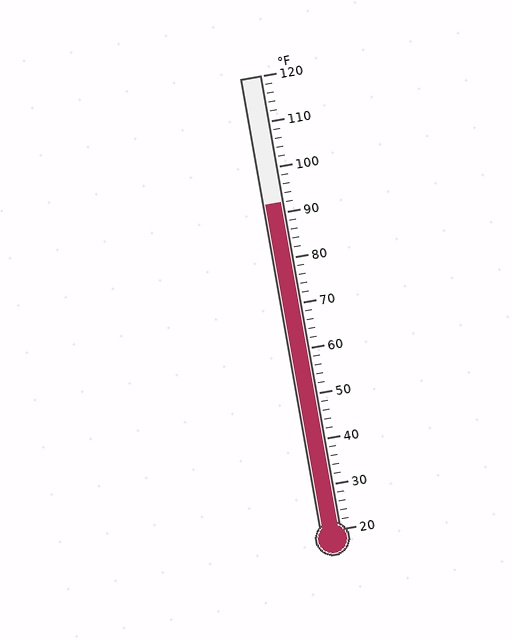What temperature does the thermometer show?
The thermometer shows approximately 92°F.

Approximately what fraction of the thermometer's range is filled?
The thermometer is filled to approximately 70% of its range.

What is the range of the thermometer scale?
The thermometer scale ranges from 20°F to 120°F.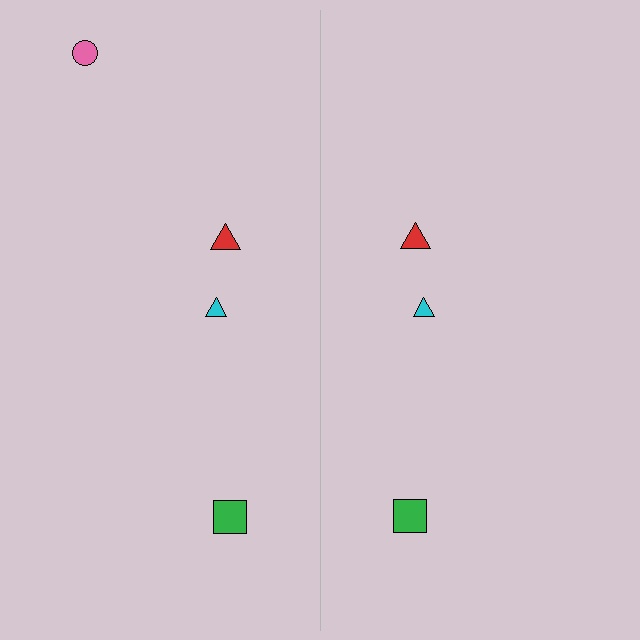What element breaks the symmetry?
A pink circle is missing from the right side.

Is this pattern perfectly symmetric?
No, the pattern is not perfectly symmetric. A pink circle is missing from the right side.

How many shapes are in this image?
There are 7 shapes in this image.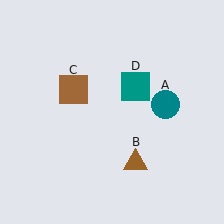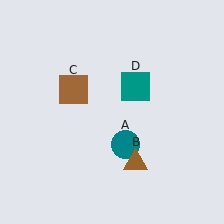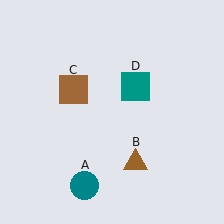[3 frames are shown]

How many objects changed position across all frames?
1 object changed position: teal circle (object A).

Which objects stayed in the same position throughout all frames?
Brown triangle (object B) and brown square (object C) and teal square (object D) remained stationary.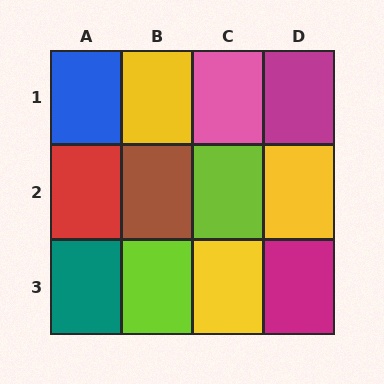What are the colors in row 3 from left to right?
Teal, lime, yellow, magenta.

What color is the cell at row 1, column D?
Magenta.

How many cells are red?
1 cell is red.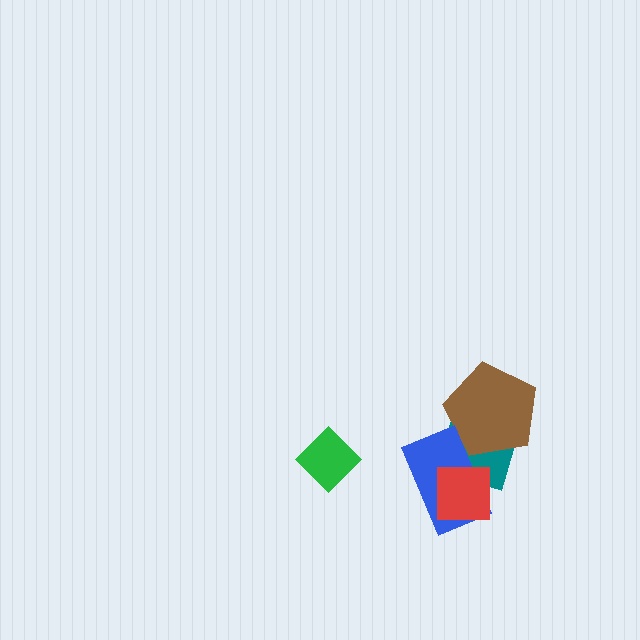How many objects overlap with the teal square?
3 objects overlap with the teal square.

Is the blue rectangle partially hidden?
Yes, it is partially covered by another shape.